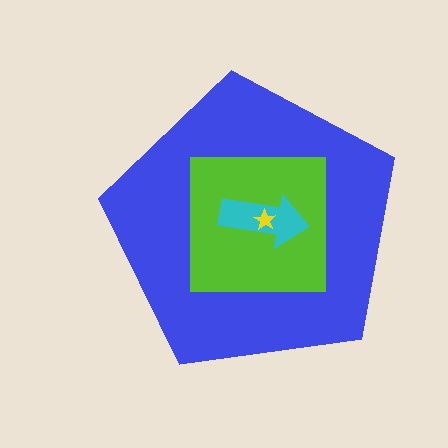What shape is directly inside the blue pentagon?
The lime square.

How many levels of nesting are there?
4.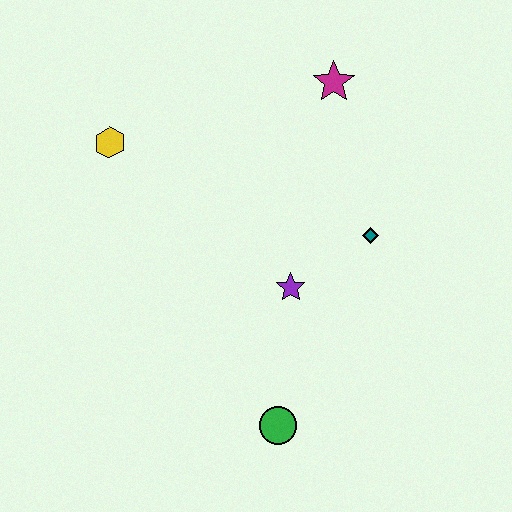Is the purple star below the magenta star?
Yes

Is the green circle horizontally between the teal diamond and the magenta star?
No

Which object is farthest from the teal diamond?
The yellow hexagon is farthest from the teal diamond.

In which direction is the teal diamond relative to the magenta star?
The teal diamond is below the magenta star.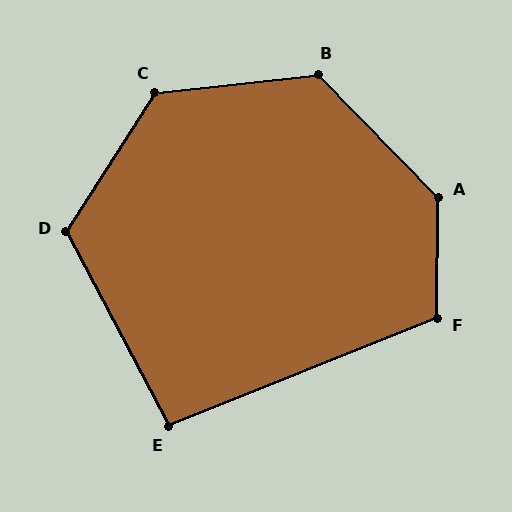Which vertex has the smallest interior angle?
E, at approximately 96 degrees.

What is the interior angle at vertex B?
Approximately 128 degrees (obtuse).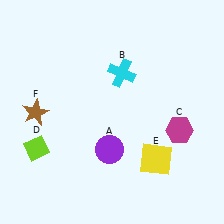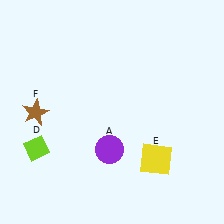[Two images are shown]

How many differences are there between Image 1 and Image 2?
There are 2 differences between the two images.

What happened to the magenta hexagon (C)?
The magenta hexagon (C) was removed in Image 2. It was in the bottom-right area of Image 1.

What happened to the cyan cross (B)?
The cyan cross (B) was removed in Image 2. It was in the top-right area of Image 1.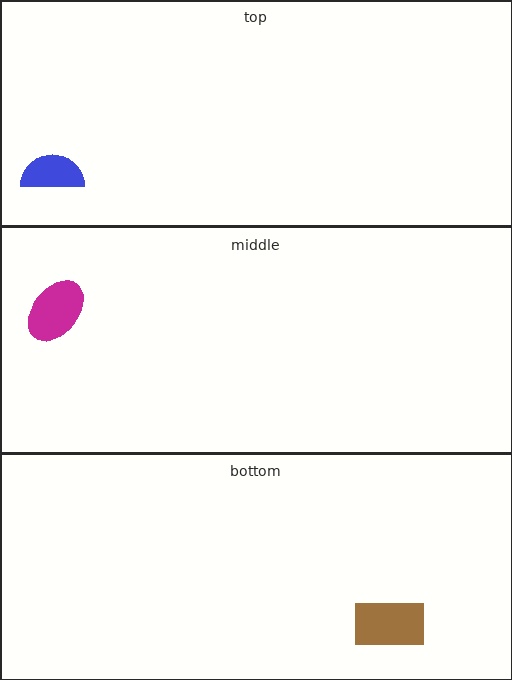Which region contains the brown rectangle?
The bottom region.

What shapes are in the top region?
The blue semicircle.